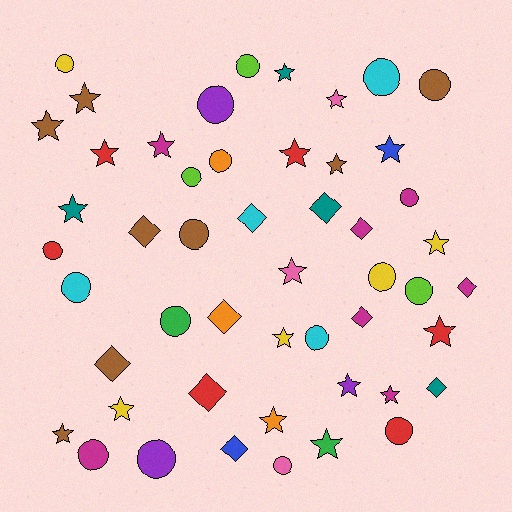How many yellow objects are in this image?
There are 5 yellow objects.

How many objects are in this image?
There are 50 objects.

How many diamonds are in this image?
There are 11 diamonds.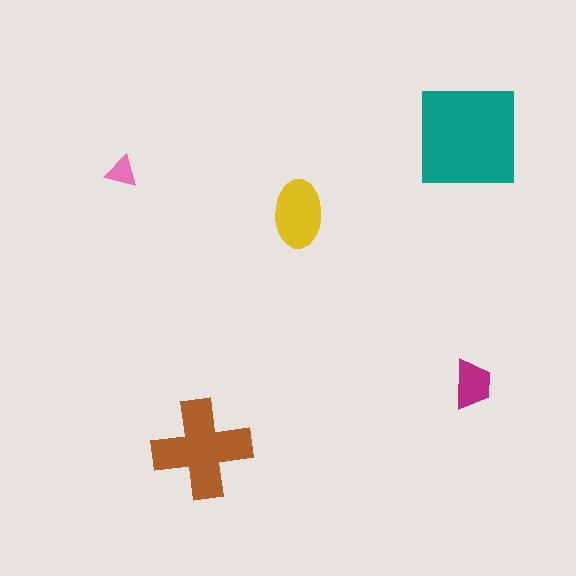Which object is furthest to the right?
The magenta trapezoid is rightmost.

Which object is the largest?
The teal square.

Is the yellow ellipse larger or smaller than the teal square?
Smaller.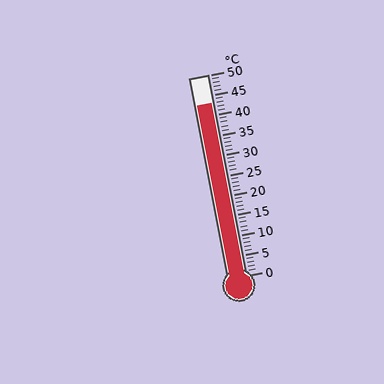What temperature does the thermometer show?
The thermometer shows approximately 43°C.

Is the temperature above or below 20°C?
The temperature is above 20°C.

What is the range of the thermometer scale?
The thermometer scale ranges from 0°C to 50°C.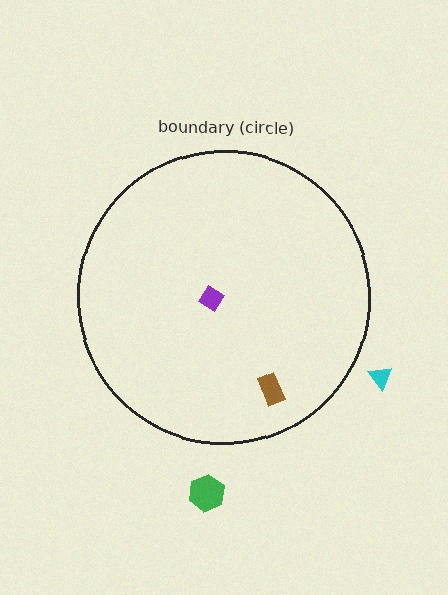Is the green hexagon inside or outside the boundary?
Outside.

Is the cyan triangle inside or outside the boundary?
Outside.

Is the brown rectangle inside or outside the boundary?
Inside.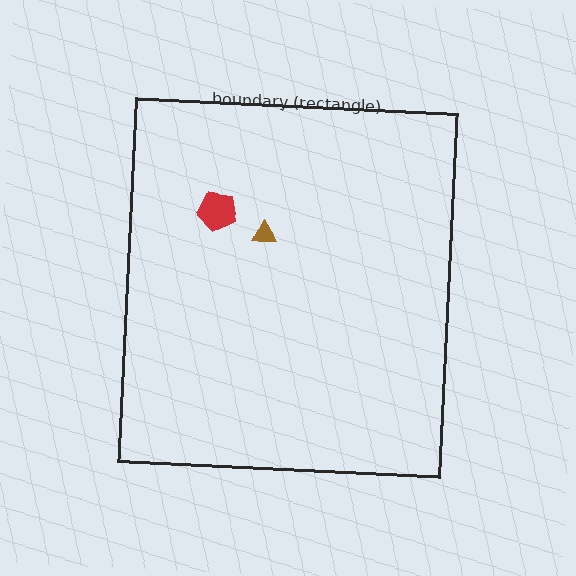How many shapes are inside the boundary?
2 inside, 0 outside.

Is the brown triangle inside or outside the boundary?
Inside.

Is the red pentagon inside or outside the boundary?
Inside.